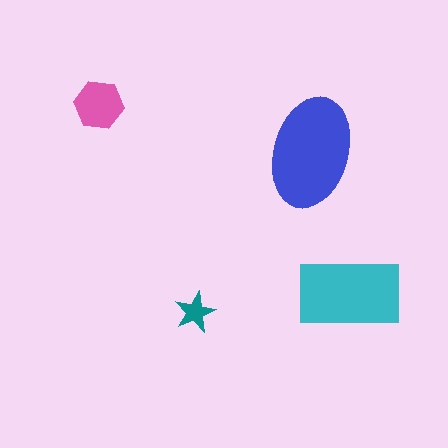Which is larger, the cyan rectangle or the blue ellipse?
The blue ellipse.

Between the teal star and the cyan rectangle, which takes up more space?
The cyan rectangle.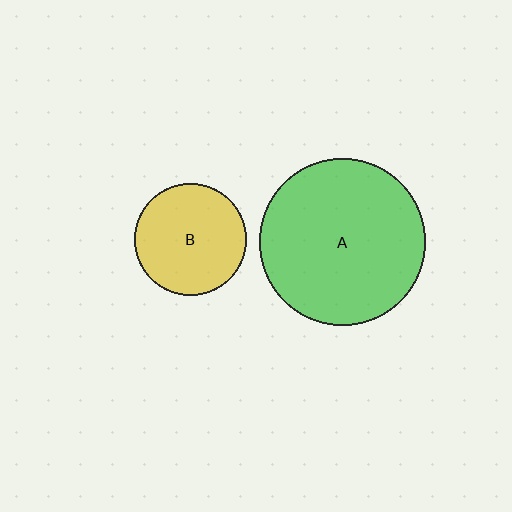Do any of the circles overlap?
No, none of the circles overlap.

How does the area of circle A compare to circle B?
Approximately 2.2 times.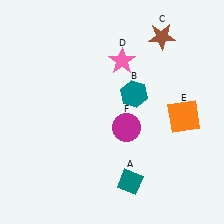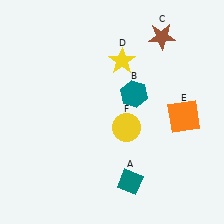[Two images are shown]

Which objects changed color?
D changed from pink to yellow. F changed from magenta to yellow.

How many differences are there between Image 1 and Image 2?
There are 2 differences between the two images.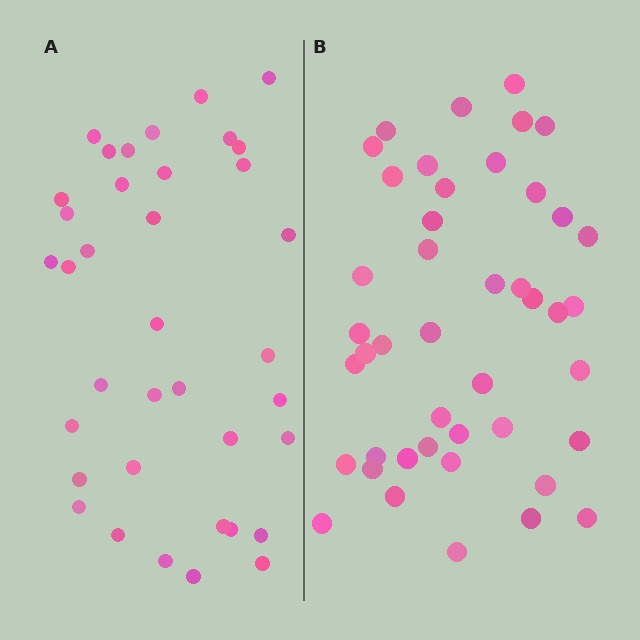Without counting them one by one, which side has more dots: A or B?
Region B (the right region) has more dots.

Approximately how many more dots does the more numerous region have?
Region B has roughly 8 or so more dots than region A.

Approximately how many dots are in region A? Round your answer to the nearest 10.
About 40 dots. (The exact count is 37, which rounds to 40.)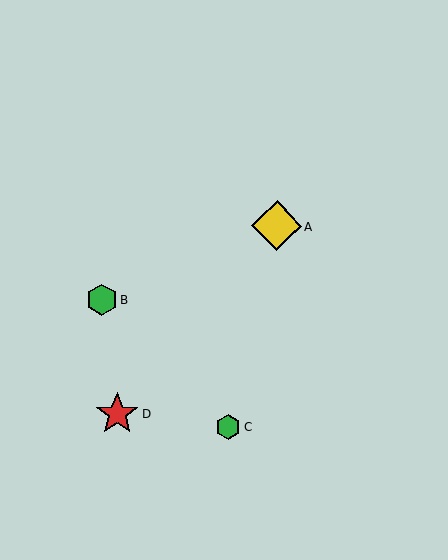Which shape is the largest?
The yellow diamond (labeled A) is the largest.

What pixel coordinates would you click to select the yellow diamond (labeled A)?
Click at (277, 226) to select the yellow diamond A.